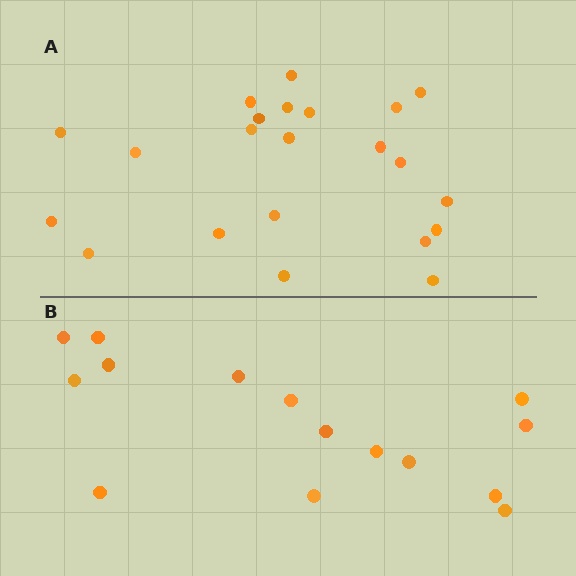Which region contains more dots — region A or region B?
Region A (the top region) has more dots.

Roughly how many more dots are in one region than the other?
Region A has roughly 8 or so more dots than region B.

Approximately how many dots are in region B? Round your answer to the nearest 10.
About 20 dots. (The exact count is 15, which rounds to 20.)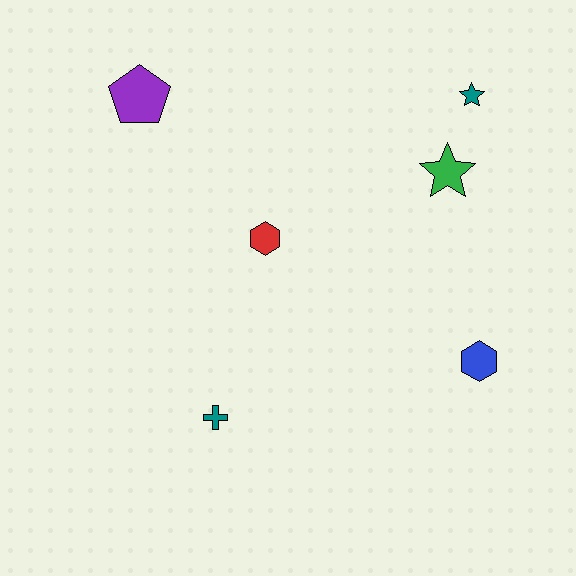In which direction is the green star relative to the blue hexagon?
The green star is above the blue hexagon.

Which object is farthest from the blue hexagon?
The purple pentagon is farthest from the blue hexagon.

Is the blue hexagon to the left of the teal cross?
No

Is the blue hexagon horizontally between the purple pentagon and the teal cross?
No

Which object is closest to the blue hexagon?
The green star is closest to the blue hexagon.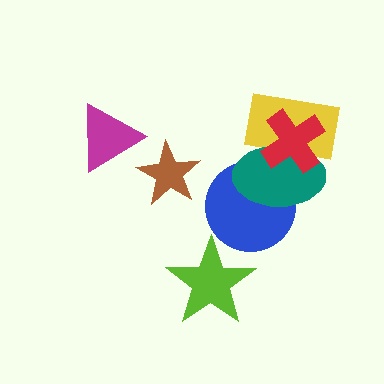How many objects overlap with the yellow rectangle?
2 objects overlap with the yellow rectangle.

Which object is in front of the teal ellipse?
The red cross is in front of the teal ellipse.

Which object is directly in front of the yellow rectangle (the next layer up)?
The teal ellipse is directly in front of the yellow rectangle.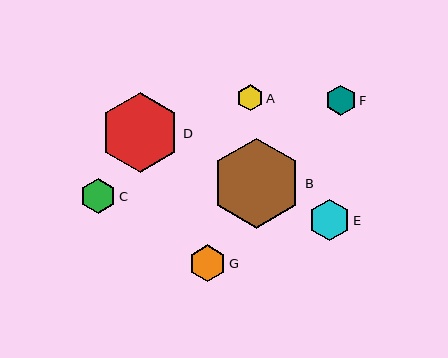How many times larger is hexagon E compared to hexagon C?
Hexagon E is approximately 1.2 times the size of hexagon C.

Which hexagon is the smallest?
Hexagon A is the smallest with a size of approximately 26 pixels.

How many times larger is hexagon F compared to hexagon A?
Hexagon F is approximately 1.2 times the size of hexagon A.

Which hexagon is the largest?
Hexagon B is the largest with a size of approximately 90 pixels.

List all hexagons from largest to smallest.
From largest to smallest: B, D, E, G, C, F, A.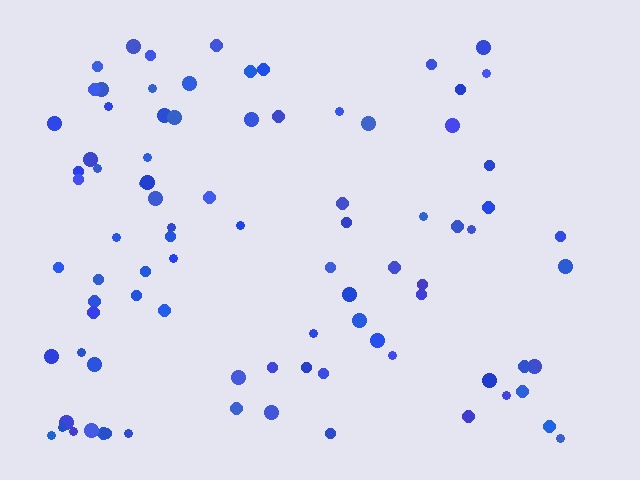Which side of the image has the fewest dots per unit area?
The right.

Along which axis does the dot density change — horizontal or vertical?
Horizontal.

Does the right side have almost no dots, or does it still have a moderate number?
Still a moderate number, just noticeably fewer than the left.